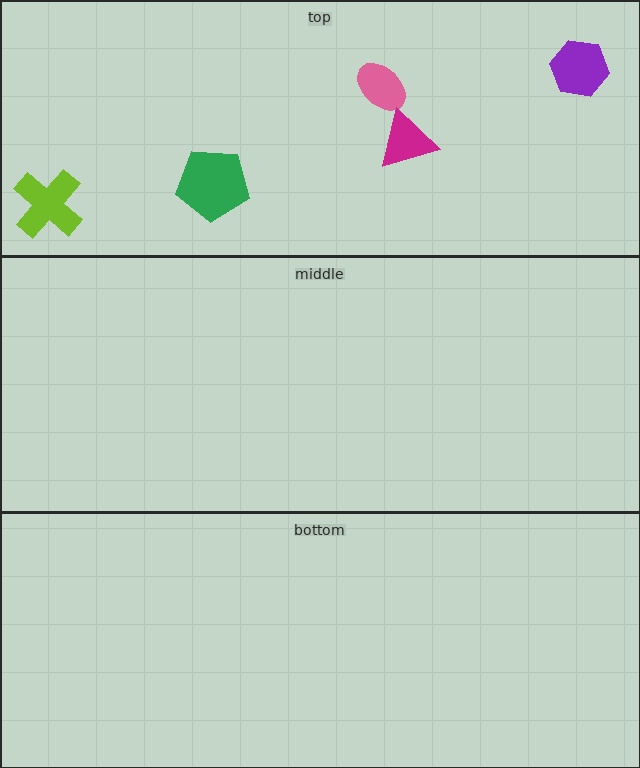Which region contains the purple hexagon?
The top region.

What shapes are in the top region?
The purple hexagon, the pink ellipse, the lime cross, the magenta triangle, the green pentagon.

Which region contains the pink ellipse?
The top region.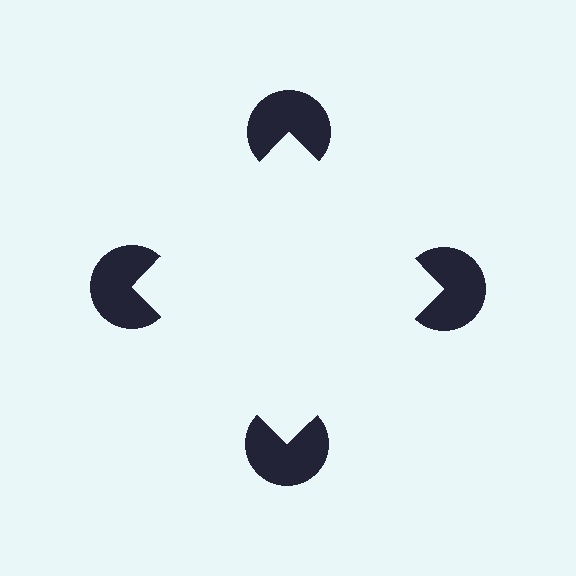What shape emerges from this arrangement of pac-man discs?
An illusory square — its edges are inferred from the aligned wedge cuts in the pac-man discs, not physically drawn.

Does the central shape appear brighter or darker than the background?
It typically appears slightly brighter than the background, even though no actual brightness change is drawn.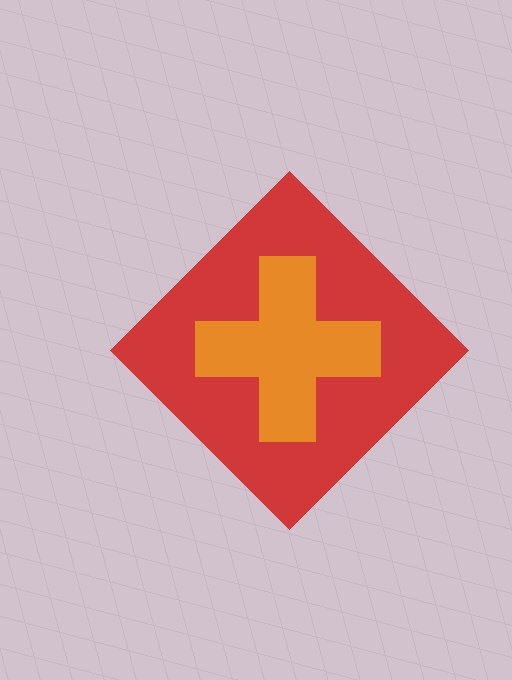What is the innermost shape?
The orange cross.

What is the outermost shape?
The red diamond.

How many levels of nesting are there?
2.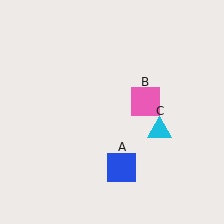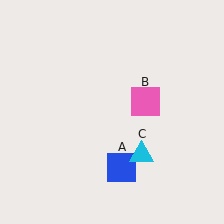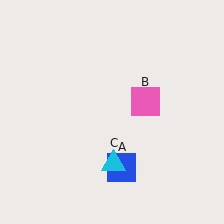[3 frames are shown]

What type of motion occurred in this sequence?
The cyan triangle (object C) rotated clockwise around the center of the scene.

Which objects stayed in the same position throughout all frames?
Blue square (object A) and pink square (object B) remained stationary.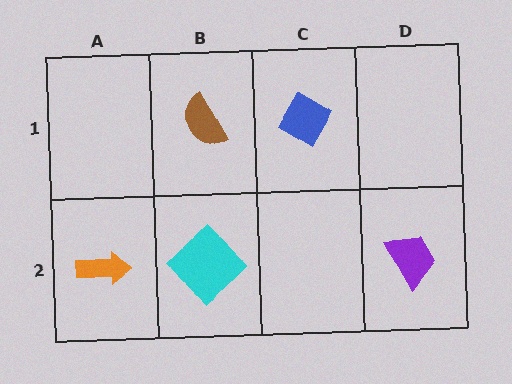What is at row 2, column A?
An orange arrow.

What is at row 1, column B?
A brown semicircle.